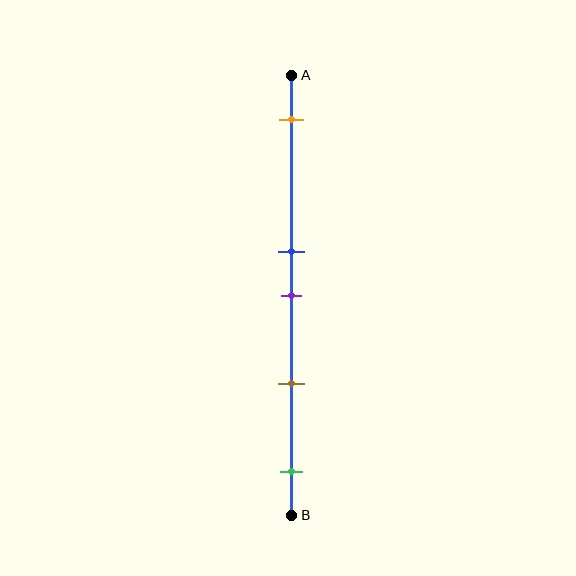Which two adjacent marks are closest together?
The blue and purple marks are the closest adjacent pair.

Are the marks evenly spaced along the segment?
No, the marks are not evenly spaced.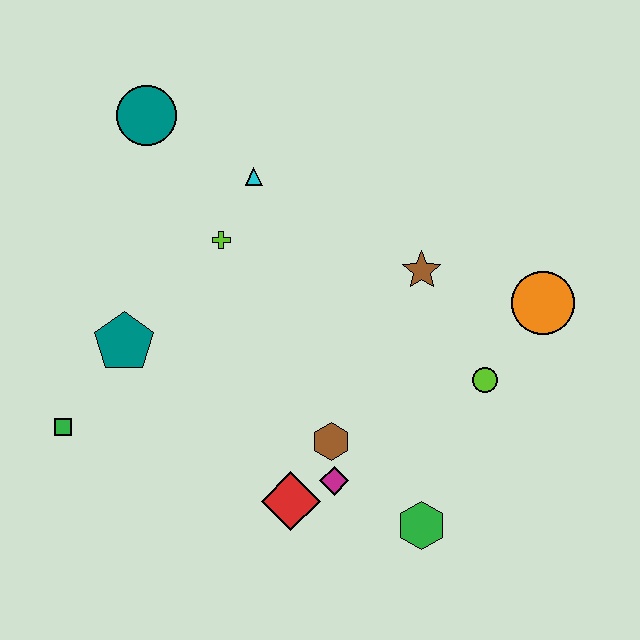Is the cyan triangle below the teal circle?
Yes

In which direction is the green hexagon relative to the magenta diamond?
The green hexagon is to the right of the magenta diamond.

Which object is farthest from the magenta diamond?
The teal circle is farthest from the magenta diamond.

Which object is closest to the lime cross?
The cyan triangle is closest to the lime cross.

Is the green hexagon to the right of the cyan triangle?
Yes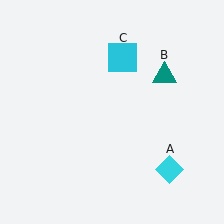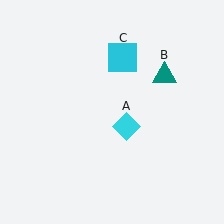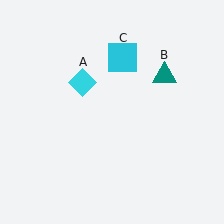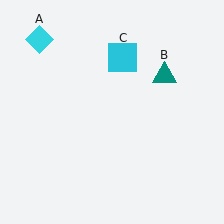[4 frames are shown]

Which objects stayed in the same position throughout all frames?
Teal triangle (object B) and cyan square (object C) remained stationary.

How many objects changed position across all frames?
1 object changed position: cyan diamond (object A).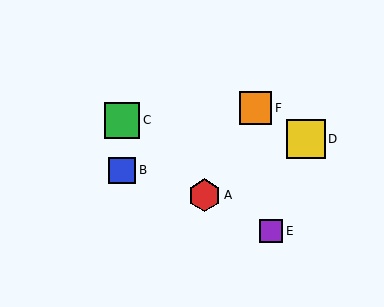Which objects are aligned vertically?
Objects B, C are aligned vertically.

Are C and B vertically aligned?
Yes, both are at x≈122.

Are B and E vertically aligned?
No, B is at x≈122 and E is at x≈271.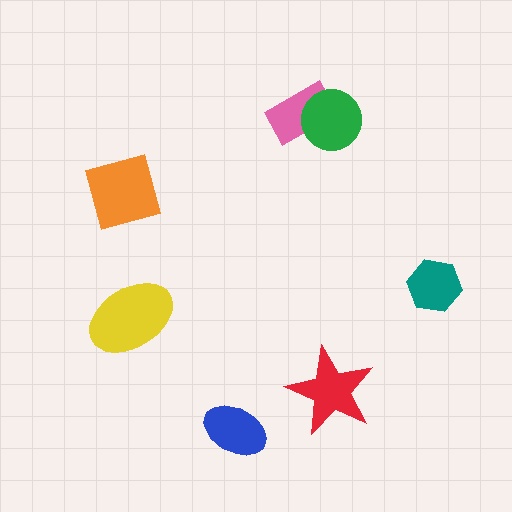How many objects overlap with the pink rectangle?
1 object overlaps with the pink rectangle.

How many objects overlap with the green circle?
1 object overlaps with the green circle.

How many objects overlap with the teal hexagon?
0 objects overlap with the teal hexagon.